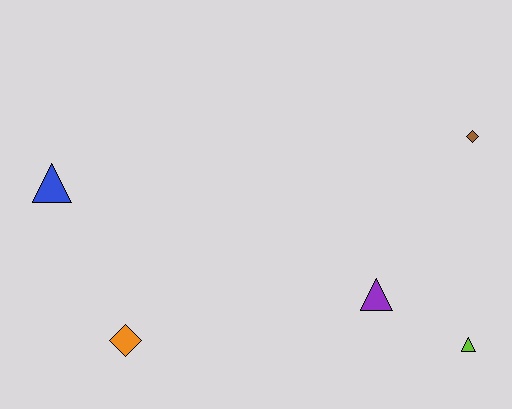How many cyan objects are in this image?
There are no cyan objects.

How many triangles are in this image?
There are 3 triangles.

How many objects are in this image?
There are 5 objects.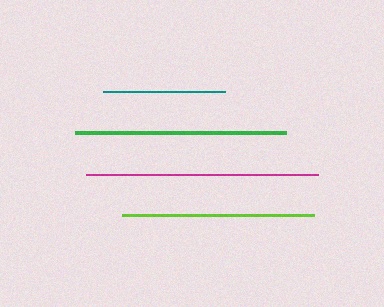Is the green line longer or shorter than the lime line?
The green line is longer than the lime line.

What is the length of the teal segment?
The teal segment is approximately 121 pixels long.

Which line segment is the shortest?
The teal line is the shortest at approximately 121 pixels.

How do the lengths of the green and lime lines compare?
The green and lime lines are approximately the same length.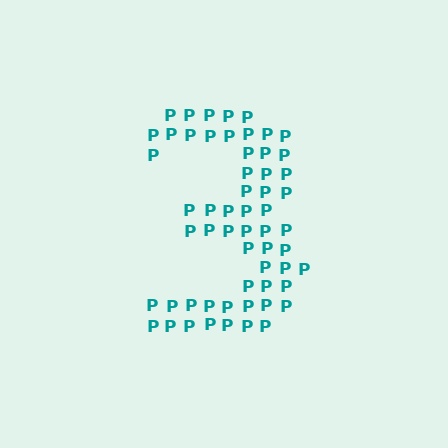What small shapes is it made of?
It is made of small letter P's.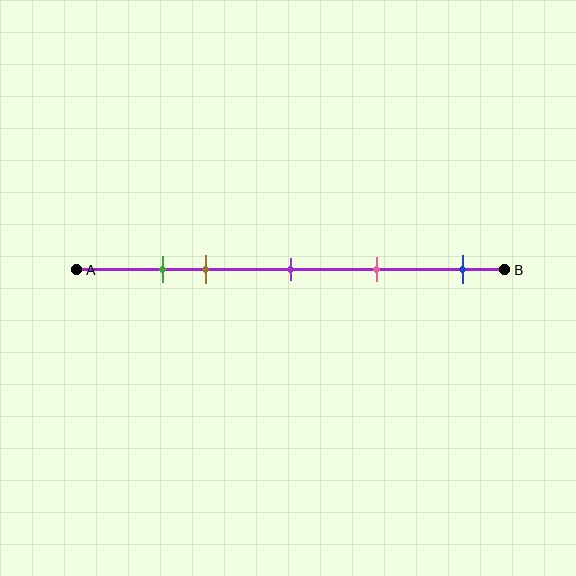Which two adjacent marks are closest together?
The green and brown marks are the closest adjacent pair.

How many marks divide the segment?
There are 5 marks dividing the segment.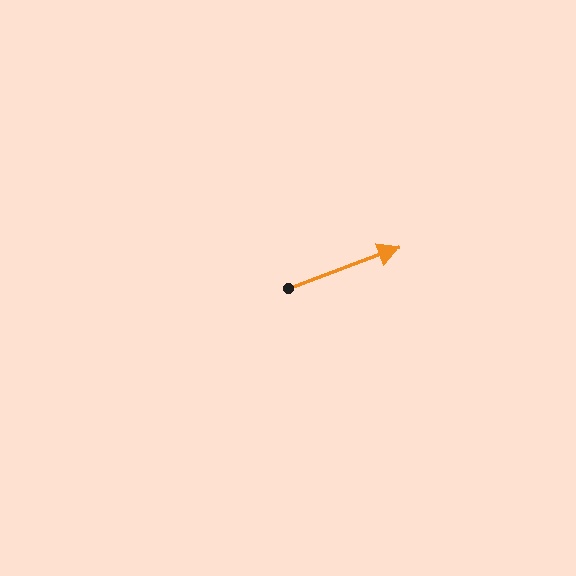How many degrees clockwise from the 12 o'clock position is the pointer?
Approximately 70 degrees.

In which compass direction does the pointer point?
East.